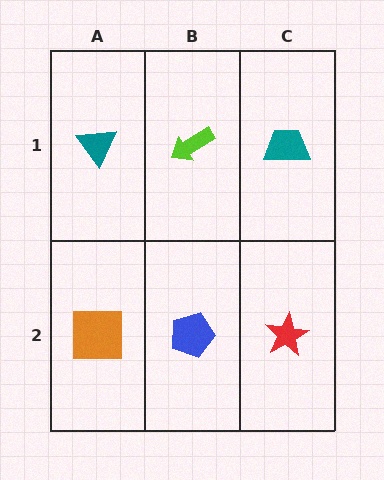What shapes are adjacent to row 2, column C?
A teal trapezoid (row 1, column C), a blue pentagon (row 2, column B).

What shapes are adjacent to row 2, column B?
A lime arrow (row 1, column B), an orange square (row 2, column A), a red star (row 2, column C).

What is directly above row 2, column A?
A teal triangle.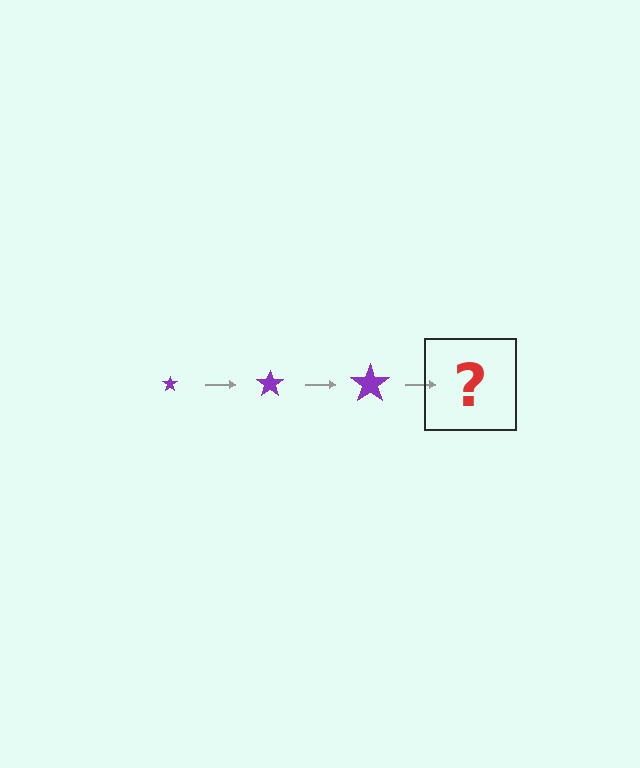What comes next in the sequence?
The next element should be a purple star, larger than the previous one.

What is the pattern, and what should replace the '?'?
The pattern is that the star gets progressively larger each step. The '?' should be a purple star, larger than the previous one.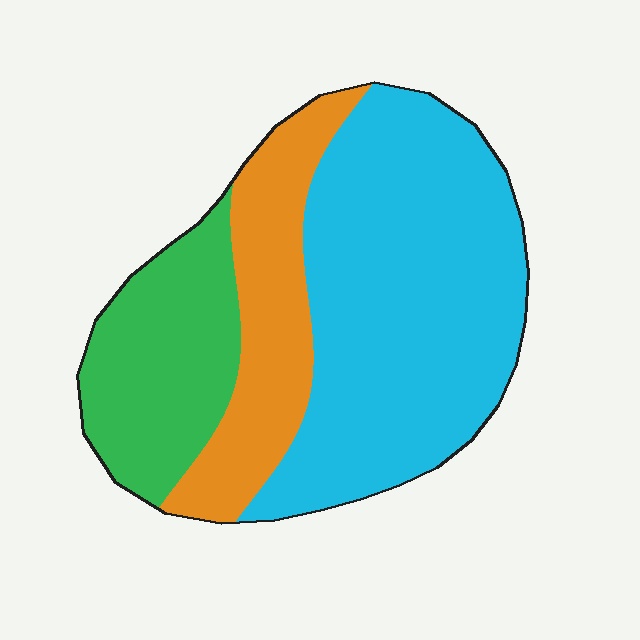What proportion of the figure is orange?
Orange takes up about one fifth (1/5) of the figure.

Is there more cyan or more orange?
Cyan.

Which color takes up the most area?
Cyan, at roughly 55%.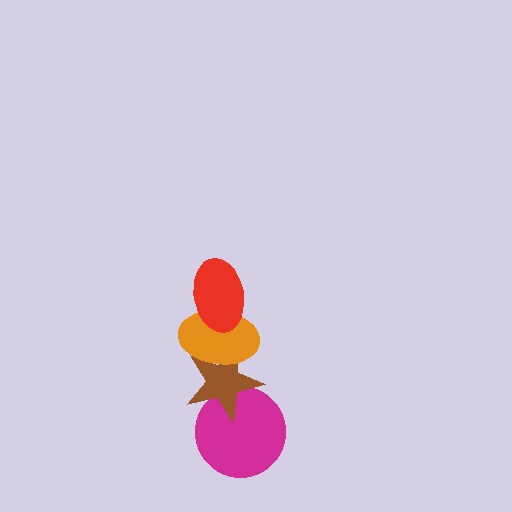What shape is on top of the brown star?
The orange ellipse is on top of the brown star.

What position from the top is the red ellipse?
The red ellipse is 1st from the top.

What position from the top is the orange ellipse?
The orange ellipse is 2nd from the top.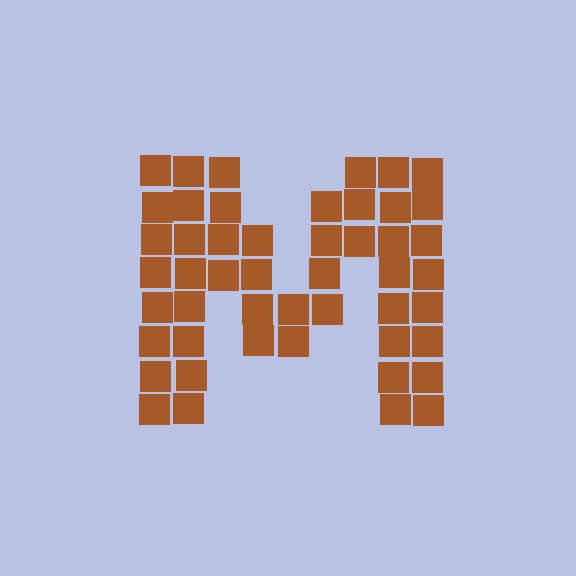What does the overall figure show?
The overall figure shows the letter M.